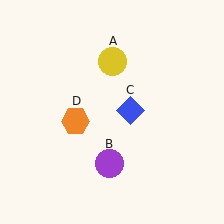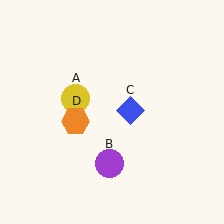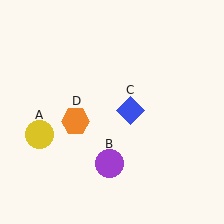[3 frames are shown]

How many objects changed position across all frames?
1 object changed position: yellow circle (object A).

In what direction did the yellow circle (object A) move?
The yellow circle (object A) moved down and to the left.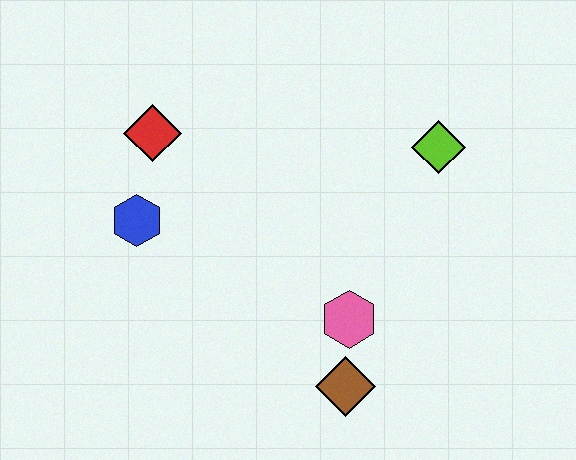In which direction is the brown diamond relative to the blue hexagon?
The brown diamond is to the right of the blue hexagon.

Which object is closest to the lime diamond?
The pink hexagon is closest to the lime diamond.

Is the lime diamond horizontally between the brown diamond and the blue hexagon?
No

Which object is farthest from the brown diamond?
The red diamond is farthest from the brown diamond.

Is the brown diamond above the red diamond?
No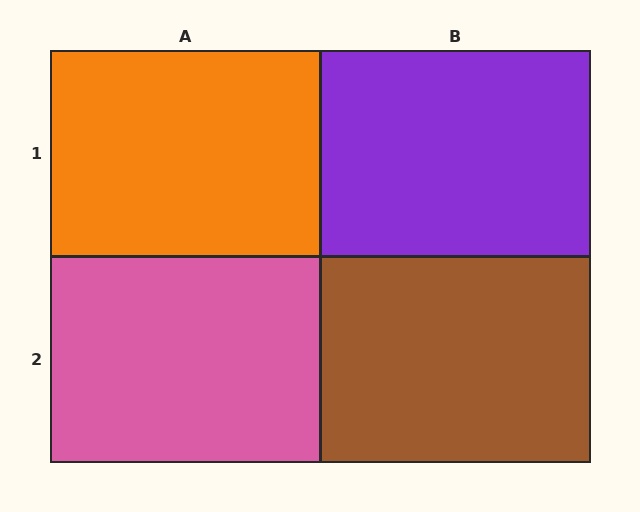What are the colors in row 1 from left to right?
Orange, purple.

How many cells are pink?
1 cell is pink.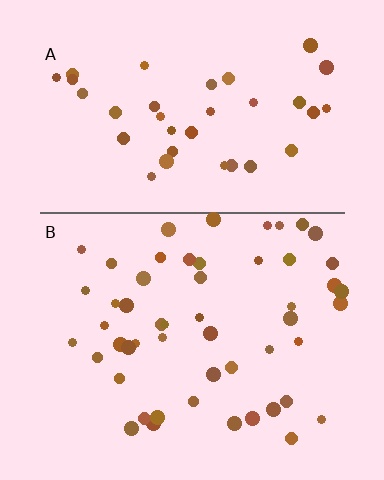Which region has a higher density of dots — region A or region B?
B (the bottom).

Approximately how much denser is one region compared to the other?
Approximately 1.5× — region B over region A.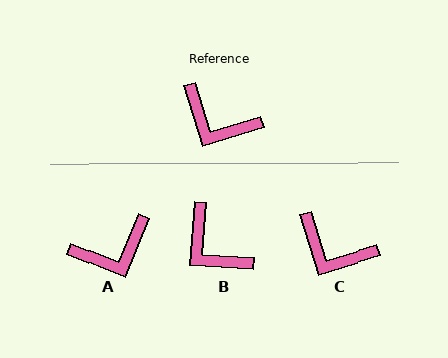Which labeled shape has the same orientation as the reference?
C.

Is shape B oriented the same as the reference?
No, it is off by about 21 degrees.